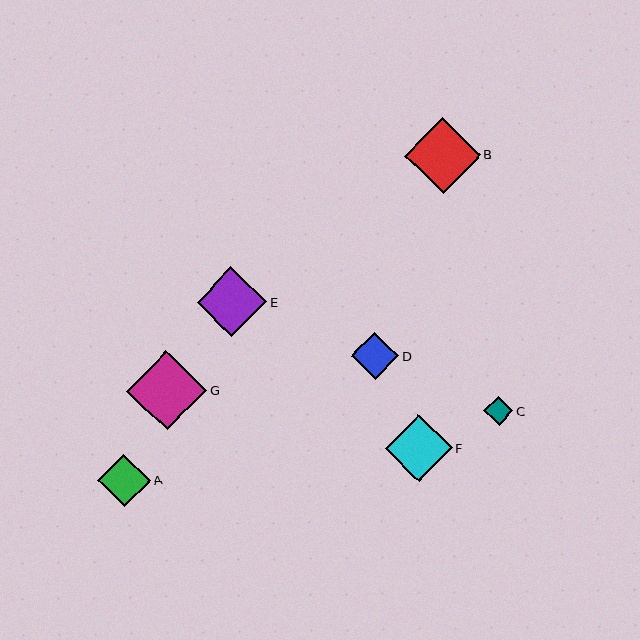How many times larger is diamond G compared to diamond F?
Diamond G is approximately 1.2 times the size of diamond F.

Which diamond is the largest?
Diamond G is the largest with a size of approximately 80 pixels.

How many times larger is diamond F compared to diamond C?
Diamond F is approximately 2.3 times the size of diamond C.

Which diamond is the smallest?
Diamond C is the smallest with a size of approximately 29 pixels.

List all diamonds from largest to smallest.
From largest to smallest: G, B, E, F, A, D, C.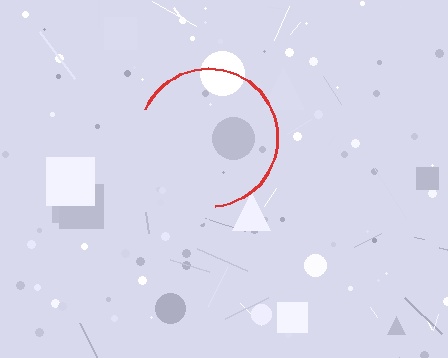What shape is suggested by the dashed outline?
The dashed outline suggests a circle.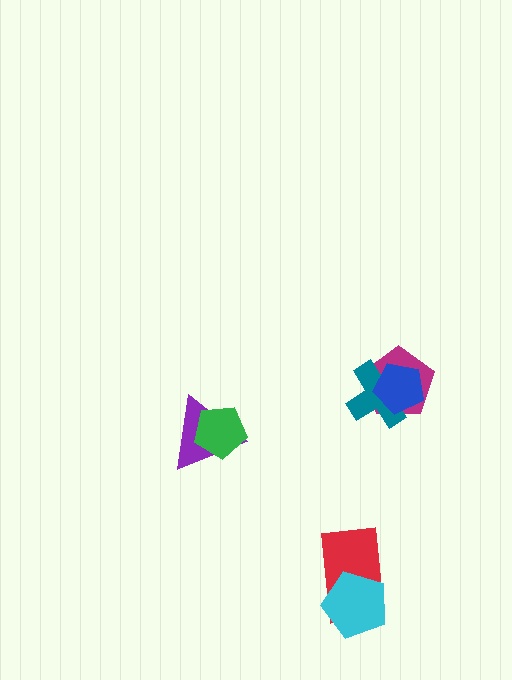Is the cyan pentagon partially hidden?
No, no other shape covers it.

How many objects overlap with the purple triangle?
1 object overlaps with the purple triangle.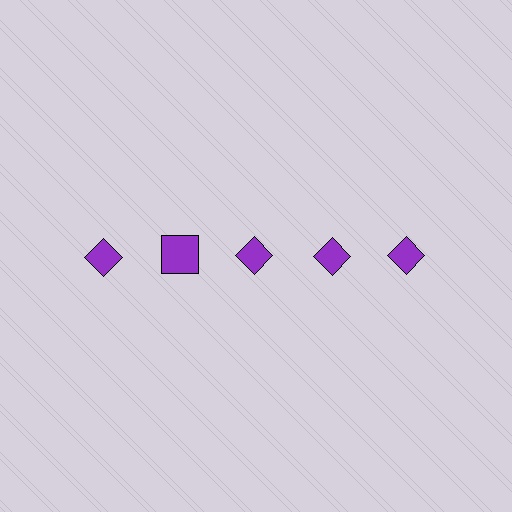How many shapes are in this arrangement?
There are 5 shapes arranged in a grid pattern.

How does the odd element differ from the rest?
It has a different shape: square instead of diamond.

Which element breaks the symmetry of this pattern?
The purple square in the top row, second from left column breaks the symmetry. All other shapes are purple diamonds.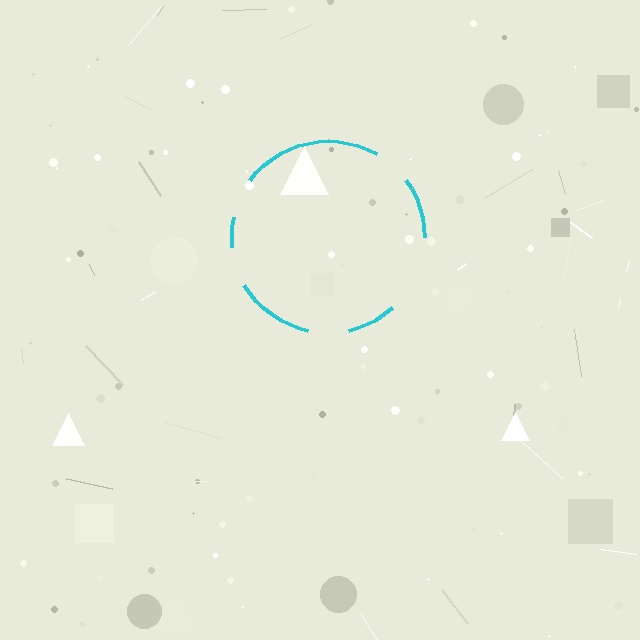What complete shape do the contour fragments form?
The contour fragments form a circle.